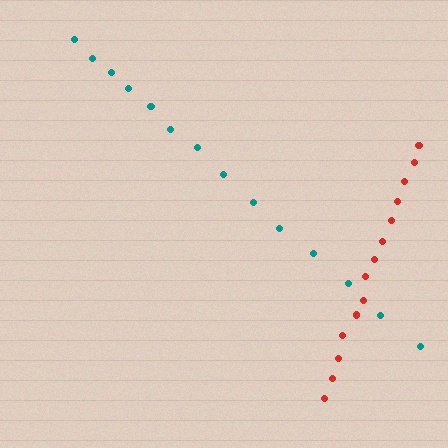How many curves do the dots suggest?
There are 2 distinct paths.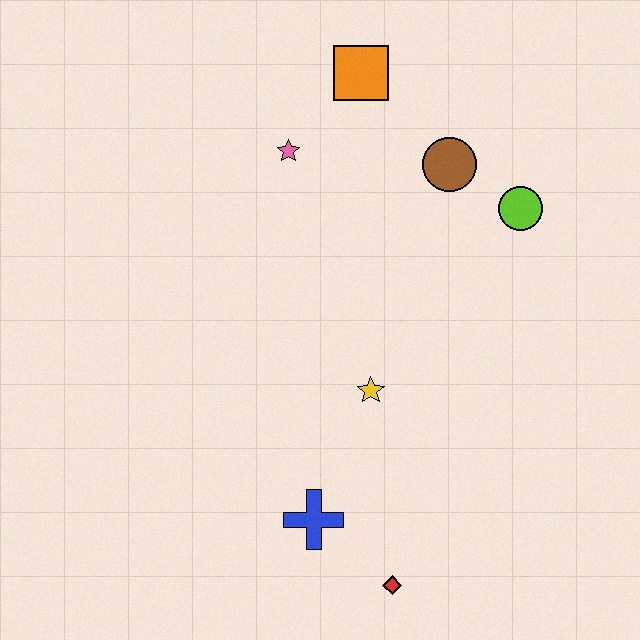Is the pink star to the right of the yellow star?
No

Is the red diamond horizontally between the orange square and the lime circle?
Yes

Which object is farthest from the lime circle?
The red diamond is farthest from the lime circle.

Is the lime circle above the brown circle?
No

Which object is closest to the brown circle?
The lime circle is closest to the brown circle.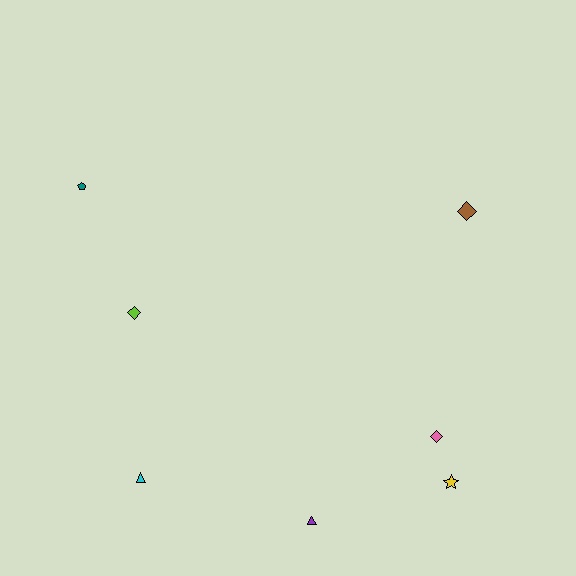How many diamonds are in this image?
There are 3 diamonds.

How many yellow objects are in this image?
There is 1 yellow object.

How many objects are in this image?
There are 7 objects.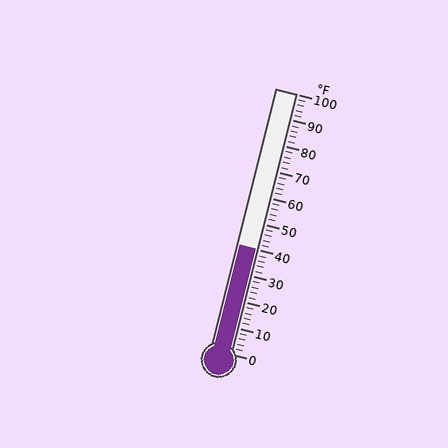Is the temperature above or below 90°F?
The temperature is below 90°F.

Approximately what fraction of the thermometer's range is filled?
The thermometer is filled to approximately 40% of its range.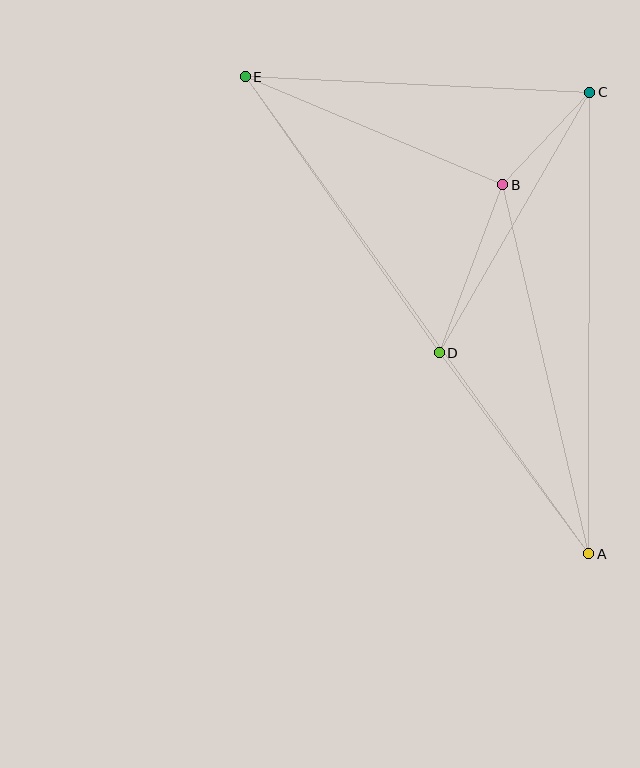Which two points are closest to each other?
Points B and C are closest to each other.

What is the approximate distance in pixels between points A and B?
The distance between A and B is approximately 379 pixels.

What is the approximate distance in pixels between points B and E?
The distance between B and E is approximately 279 pixels.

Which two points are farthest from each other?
Points A and E are farthest from each other.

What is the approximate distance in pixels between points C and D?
The distance between C and D is approximately 301 pixels.